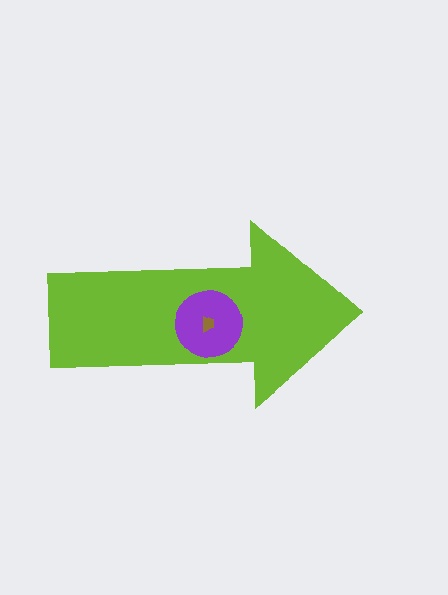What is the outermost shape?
The lime arrow.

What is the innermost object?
The brown trapezoid.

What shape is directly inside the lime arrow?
The purple circle.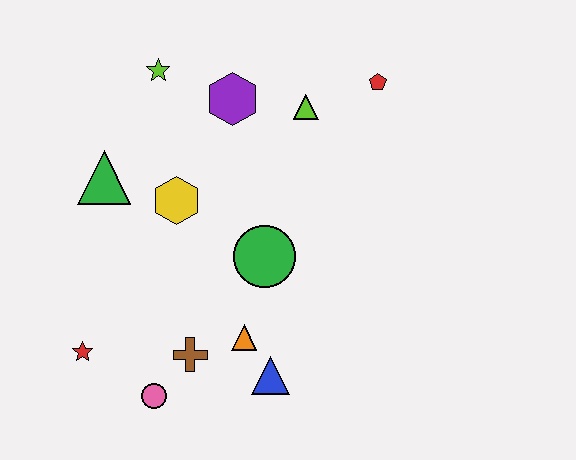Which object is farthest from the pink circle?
The red pentagon is farthest from the pink circle.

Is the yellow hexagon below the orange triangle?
No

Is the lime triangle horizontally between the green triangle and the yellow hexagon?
No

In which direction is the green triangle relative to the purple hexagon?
The green triangle is to the left of the purple hexagon.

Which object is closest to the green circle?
The orange triangle is closest to the green circle.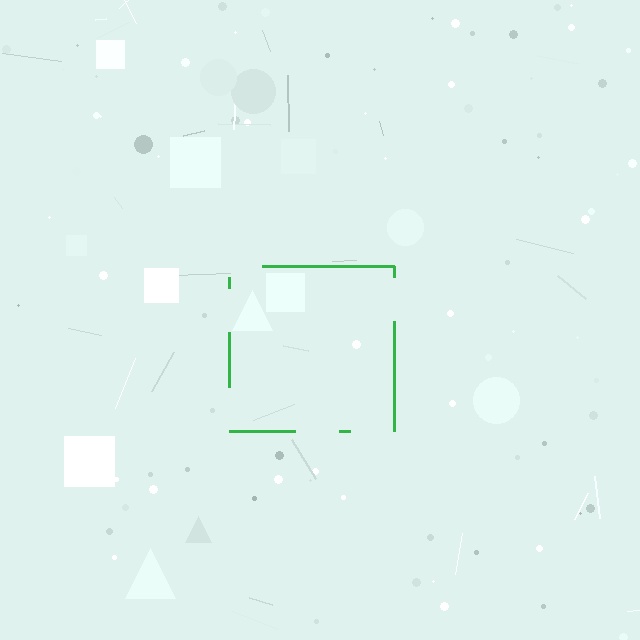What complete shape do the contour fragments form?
The contour fragments form a square.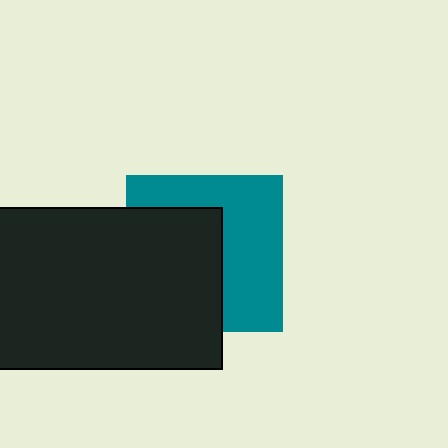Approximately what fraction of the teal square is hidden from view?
Roughly 49% of the teal square is hidden behind the black rectangle.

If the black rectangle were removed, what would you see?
You would see the complete teal square.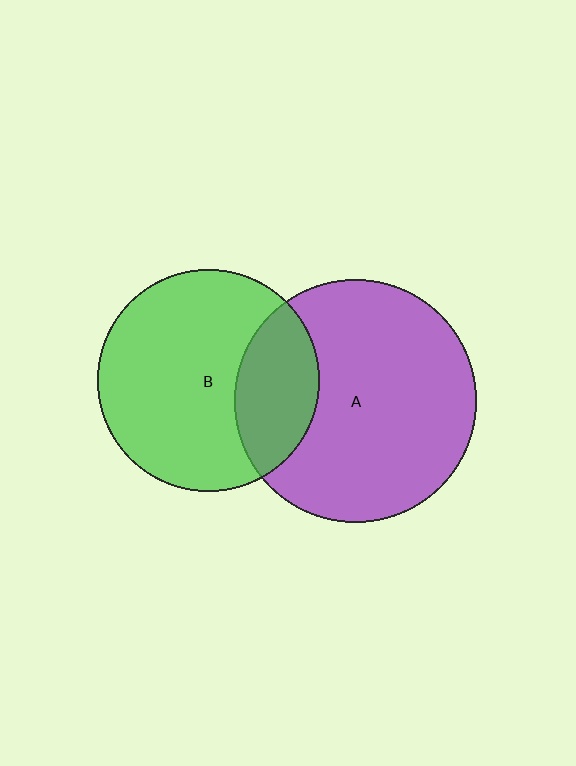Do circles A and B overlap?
Yes.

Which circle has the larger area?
Circle A (purple).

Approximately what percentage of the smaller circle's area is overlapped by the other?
Approximately 25%.